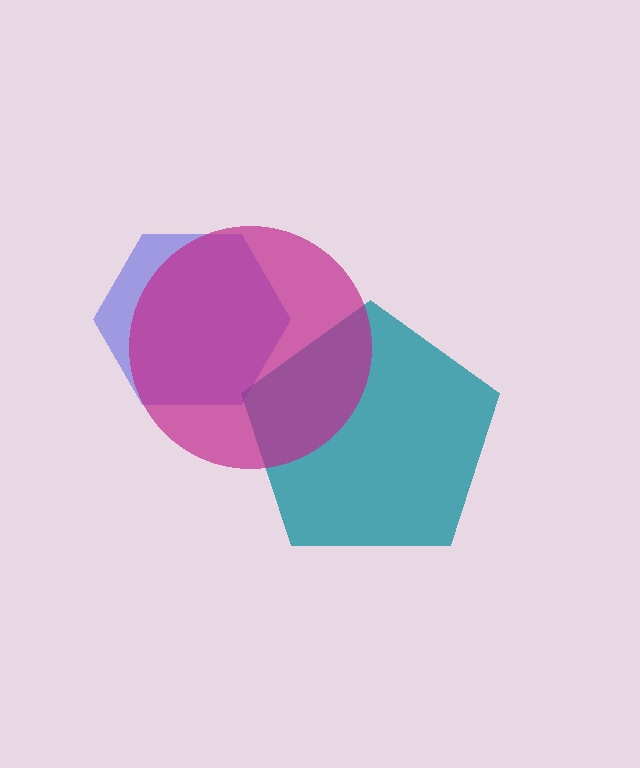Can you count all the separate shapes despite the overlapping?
Yes, there are 3 separate shapes.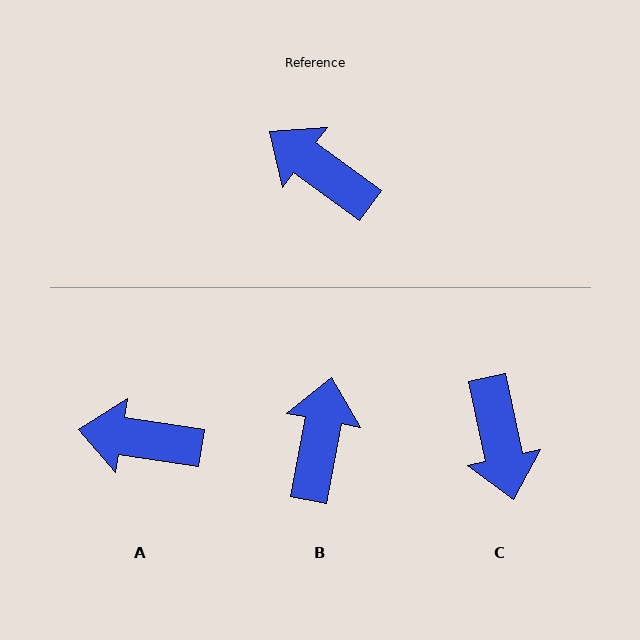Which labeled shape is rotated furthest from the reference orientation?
C, about 139 degrees away.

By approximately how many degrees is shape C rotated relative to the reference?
Approximately 139 degrees counter-clockwise.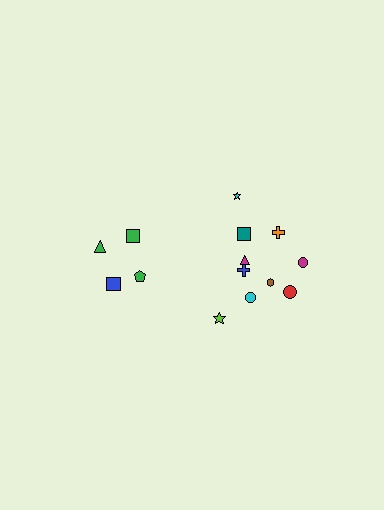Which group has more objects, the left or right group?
The right group.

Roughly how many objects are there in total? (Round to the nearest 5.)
Roughly 15 objects in total.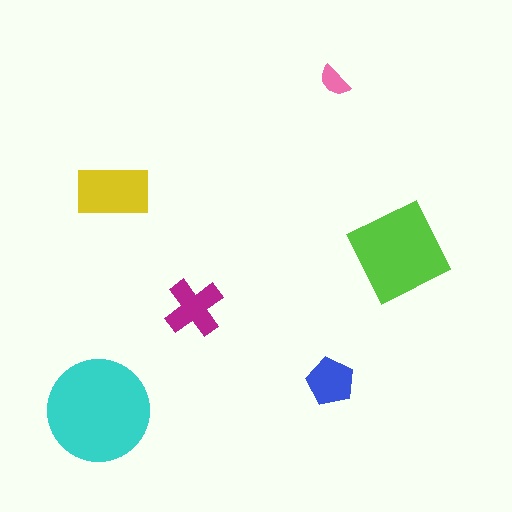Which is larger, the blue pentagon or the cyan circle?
The cyan circle.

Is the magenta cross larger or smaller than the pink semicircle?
Larger.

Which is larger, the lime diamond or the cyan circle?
The cyan circle.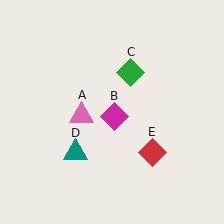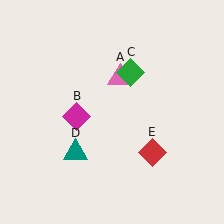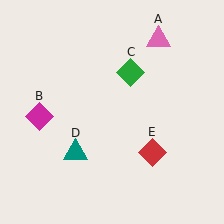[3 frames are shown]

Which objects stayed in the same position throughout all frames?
Green diamond (object C) and teal triangle (object D) and red diamond (object E) remained stationary.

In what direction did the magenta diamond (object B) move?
The magenta diamond (object B) moved left.